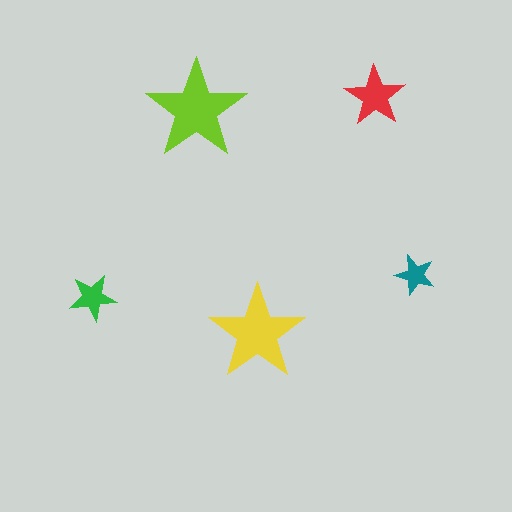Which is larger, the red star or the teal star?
The red one.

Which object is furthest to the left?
The green star is leftmost.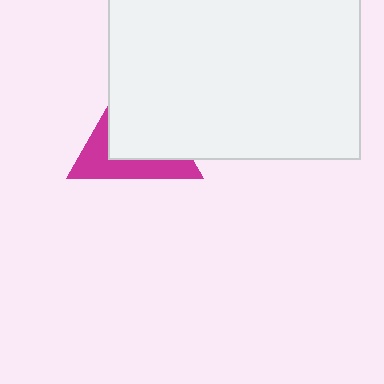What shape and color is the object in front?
The object in front is a white rectangle.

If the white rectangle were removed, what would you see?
You would see the complete magenta triangle.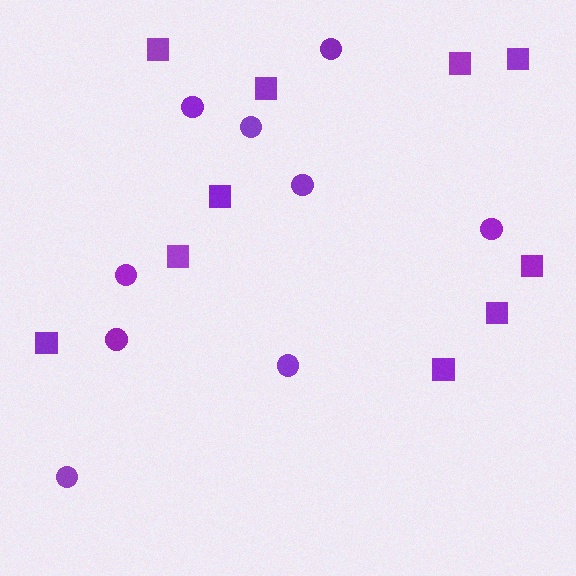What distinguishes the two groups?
There are 2 groups: one group of circles (9) and one group of squares (10).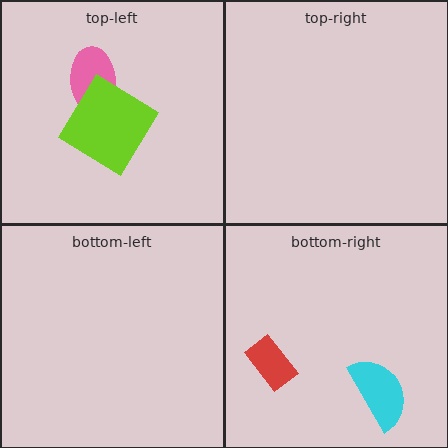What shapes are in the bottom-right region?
The cyan semicircle, the red rectangle.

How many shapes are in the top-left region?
2.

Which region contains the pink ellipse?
The top-left region.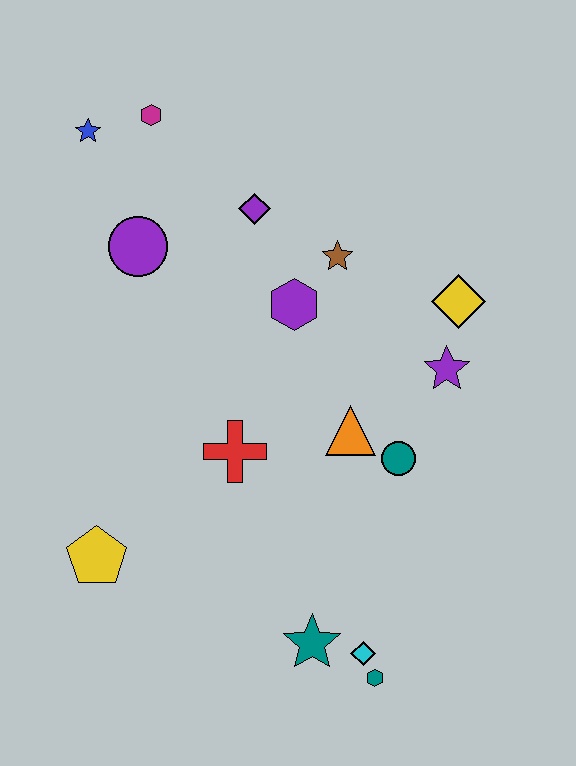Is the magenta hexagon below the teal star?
No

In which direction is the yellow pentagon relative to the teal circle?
The yellow pentagon is to the left of the teal circle.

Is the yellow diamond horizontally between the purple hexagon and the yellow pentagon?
No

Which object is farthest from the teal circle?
The blue star is farthest from the teal circle.